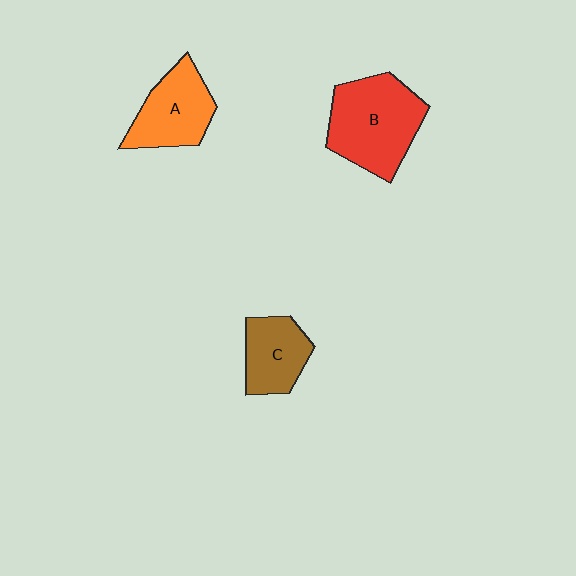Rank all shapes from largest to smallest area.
From largest to smallest: B (red), A (orange), C (brown).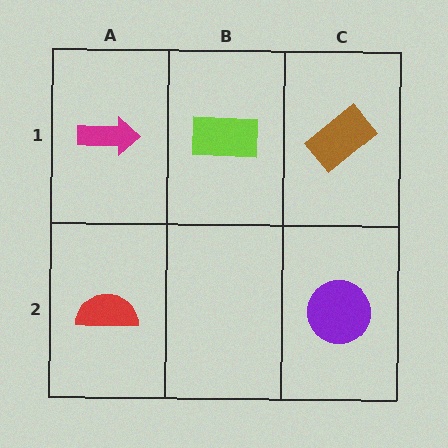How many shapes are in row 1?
3 shapes.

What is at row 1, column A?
A magenta arrow.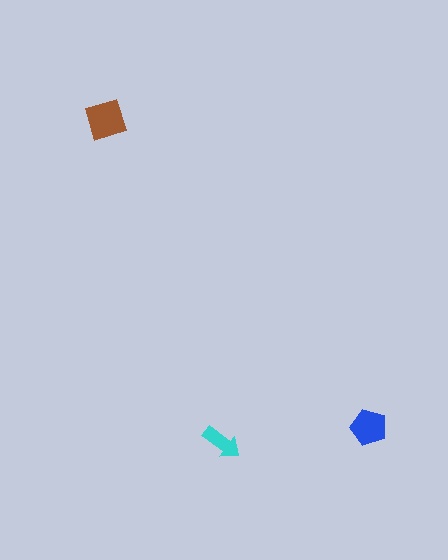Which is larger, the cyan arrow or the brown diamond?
The brown diamond.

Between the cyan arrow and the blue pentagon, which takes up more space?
The blue pentagon.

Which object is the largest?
The brown diamond.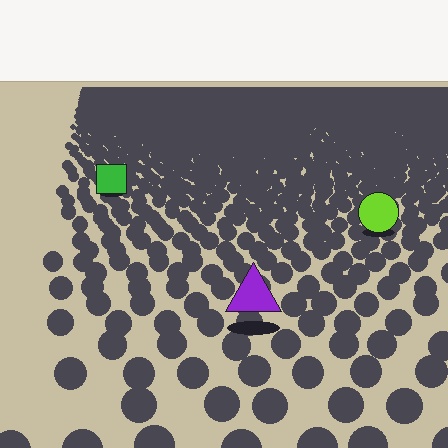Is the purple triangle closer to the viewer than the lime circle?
Yes. The purple triangle is closer — you can tell from the texture gradient: the ground texture is coarser near it.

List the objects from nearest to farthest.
From nearest to farthest: the purple triangle, the lime circle, the green square.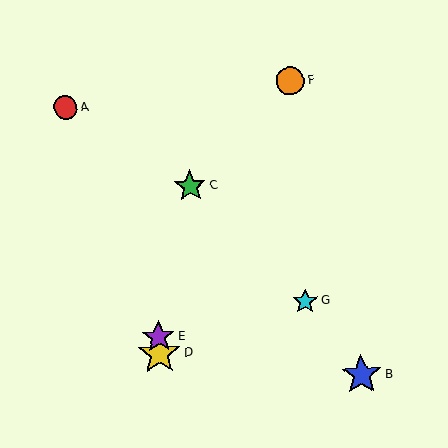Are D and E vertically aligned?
Yes, both are at x≈159.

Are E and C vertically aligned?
No, E is at x≈159 and C is at x≈190.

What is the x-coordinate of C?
Object C is at x≈190.